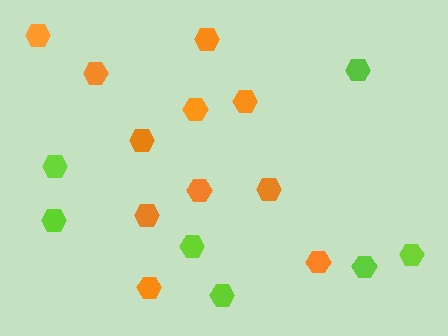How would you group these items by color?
There are 2 groups: one group of orange hexagons (11) and one group of lime hexagons (7).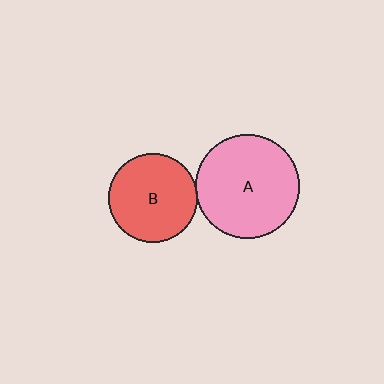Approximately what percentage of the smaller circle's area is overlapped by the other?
Approximately 5%.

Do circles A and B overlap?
Yes.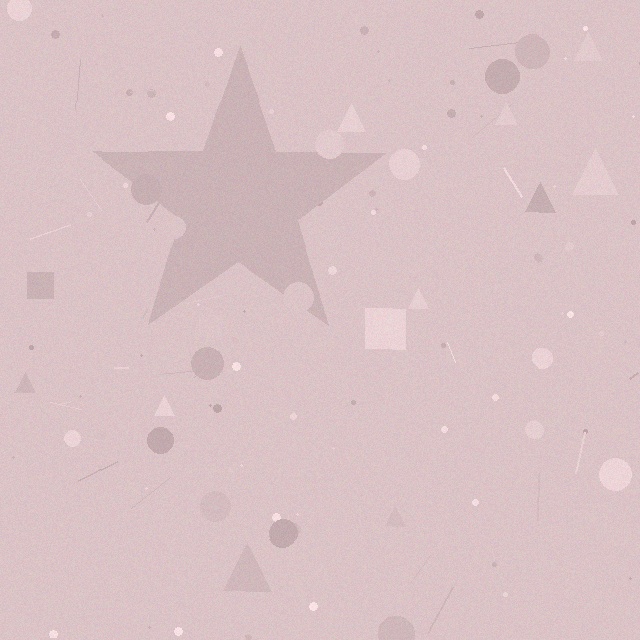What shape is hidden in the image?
A star is hidden in the image.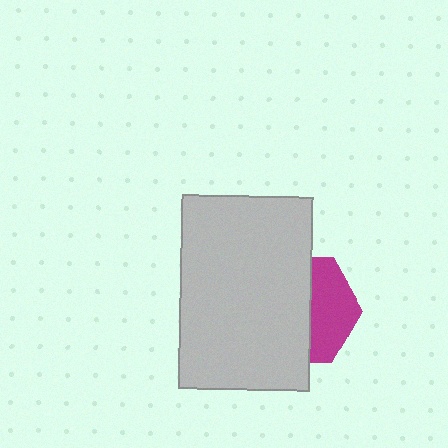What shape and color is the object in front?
The object in front is a light gray rectangle.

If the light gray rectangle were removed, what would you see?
You would see the complete magenta hexagon.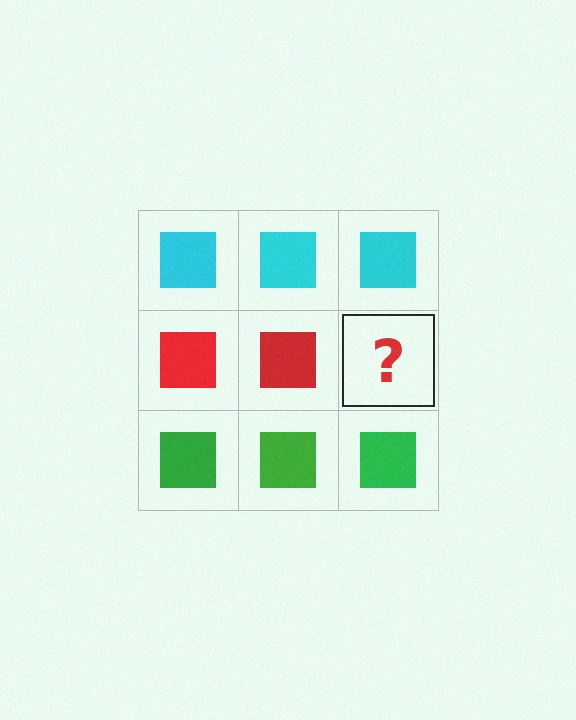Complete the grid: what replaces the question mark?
The question mark should be replaced with a red square.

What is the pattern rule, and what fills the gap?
The rule is that each row has a consistent color. The gap should be filled with a red square.